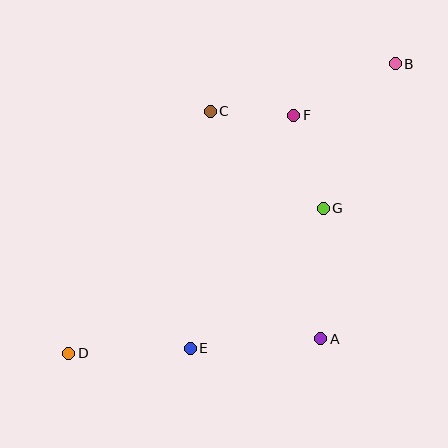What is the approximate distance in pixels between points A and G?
The distance between A and G is approximately 131 pixels.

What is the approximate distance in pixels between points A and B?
The distance between A and B is approximately 285 pixels.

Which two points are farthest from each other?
Points B and D are farthest from each other.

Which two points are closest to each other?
Points C and F are closest to each other.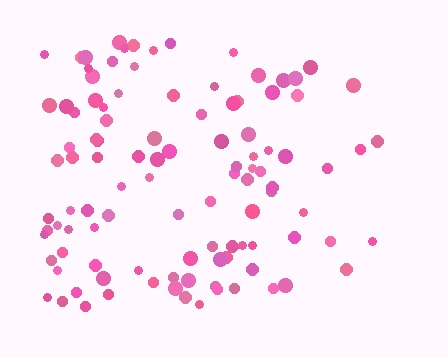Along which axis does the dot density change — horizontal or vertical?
Horizontal.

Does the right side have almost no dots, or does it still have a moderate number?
Still a moderate number, just noticeably fewer than the left.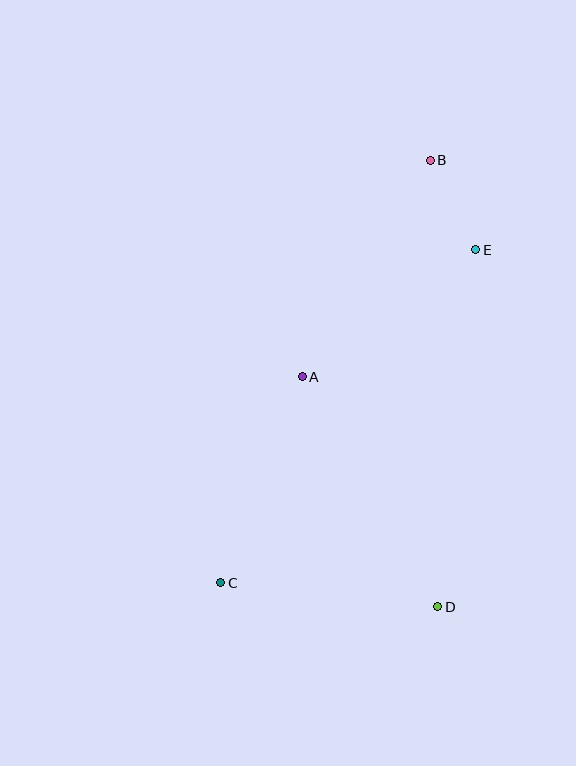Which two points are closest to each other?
Points B and E are closest to each other.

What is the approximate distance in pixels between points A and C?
The distance between A and C is approximately 221 pixels.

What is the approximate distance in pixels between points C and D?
The distance between C and D is approximately 218 pixels.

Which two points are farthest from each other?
Points B and C are farthest from each other.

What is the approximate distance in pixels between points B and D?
The distance between B and D is approximately 447 pixels.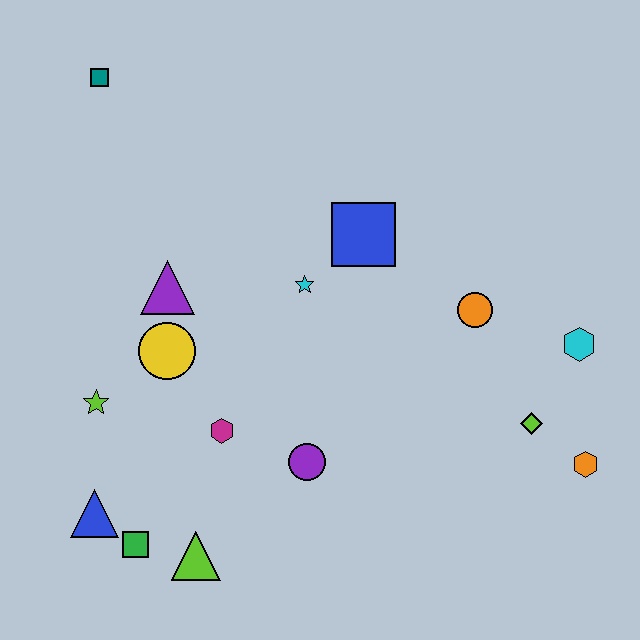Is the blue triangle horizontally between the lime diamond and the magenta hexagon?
No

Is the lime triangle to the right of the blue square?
No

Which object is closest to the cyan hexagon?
The lime diamond is closest to the cyan hexagon.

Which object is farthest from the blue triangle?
The cyan hexagon is farthest from the blue triangle.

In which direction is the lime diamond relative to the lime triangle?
The lime diamond is to the right of the lime triangle.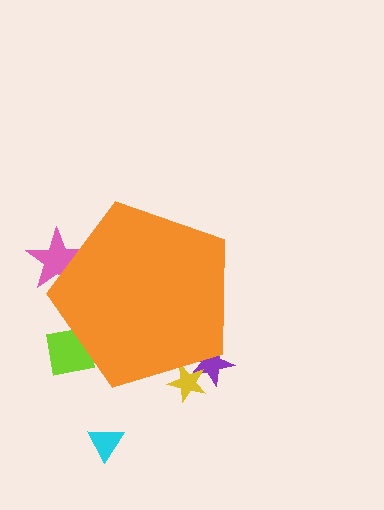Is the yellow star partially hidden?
Yes, the yellow star is partially hidden behind the orange pentagon.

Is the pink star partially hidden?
Yes, the pink star is partially hidden behind the orange pentagon.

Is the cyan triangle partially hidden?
No, the cyan triangle is fully visible.